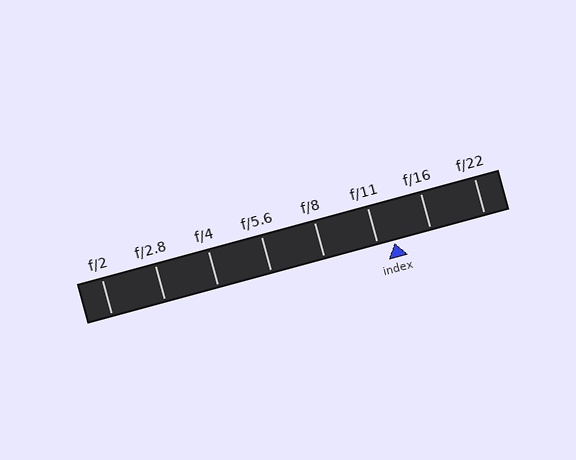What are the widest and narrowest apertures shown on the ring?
The widest aperture shown is f/2 and the narrowest is f/22.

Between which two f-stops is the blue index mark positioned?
The index mark is between f/11 and f/16.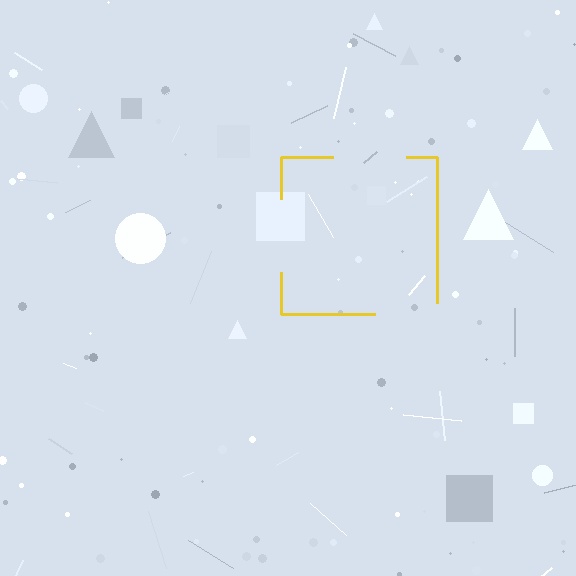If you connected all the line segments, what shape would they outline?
They would outline a square.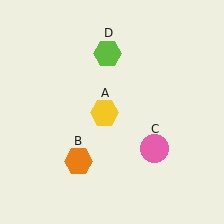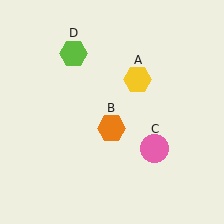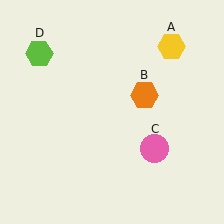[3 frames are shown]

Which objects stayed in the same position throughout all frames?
Pink circle (object C) remained stationary.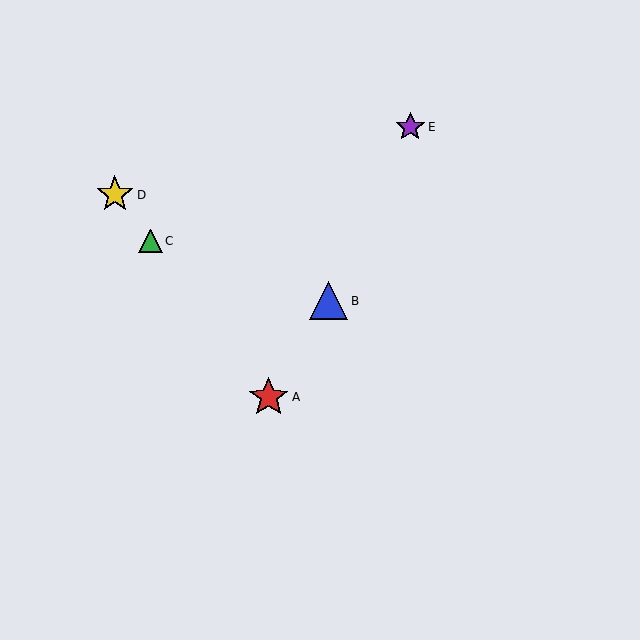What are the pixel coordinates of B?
Object B is at (329, 301).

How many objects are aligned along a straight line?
3 objects (A, C, D) are aligned along a straight line.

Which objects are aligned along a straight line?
Objects A, C, D are aligned along a straight line.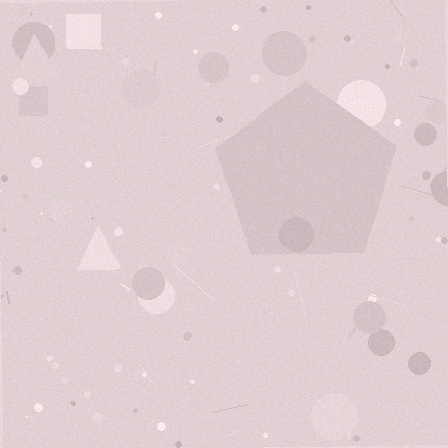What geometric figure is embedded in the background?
A pentagon is embedded in the background.